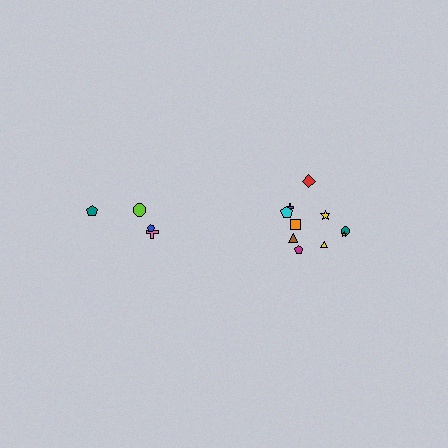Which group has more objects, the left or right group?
The right group.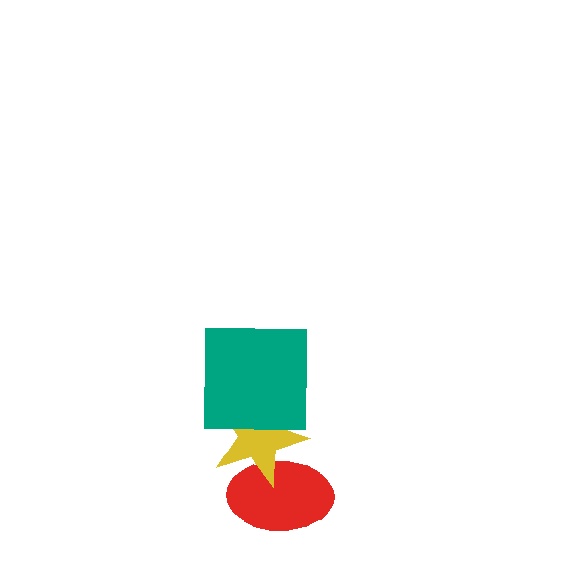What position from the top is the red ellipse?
The red ellipse is 3rd from the top.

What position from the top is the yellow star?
The yellow star is 2nd from the top.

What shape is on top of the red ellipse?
The yellow star is on top of the red ellipse.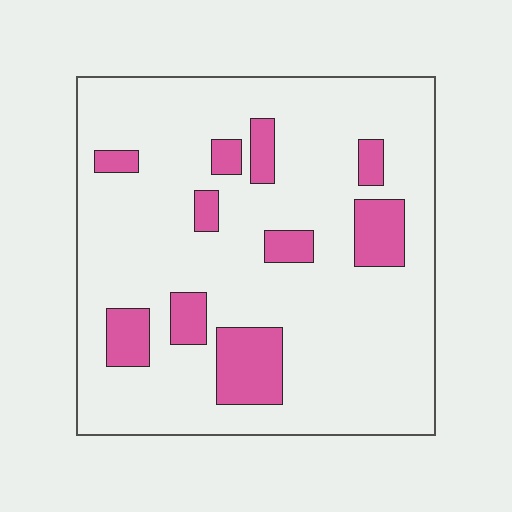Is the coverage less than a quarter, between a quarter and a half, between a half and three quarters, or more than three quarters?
Less than a quarter.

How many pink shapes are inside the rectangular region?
10.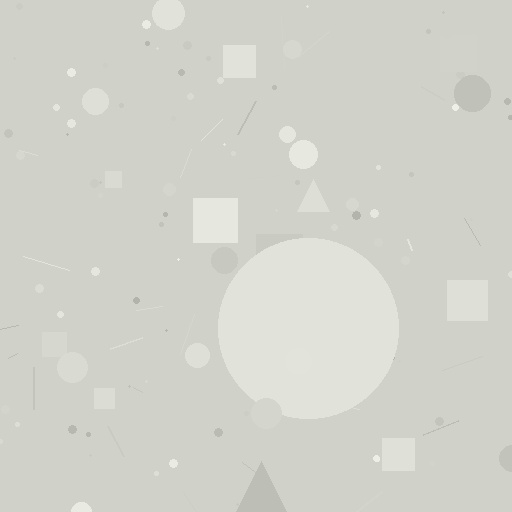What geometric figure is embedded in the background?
A circle is embedded in the background.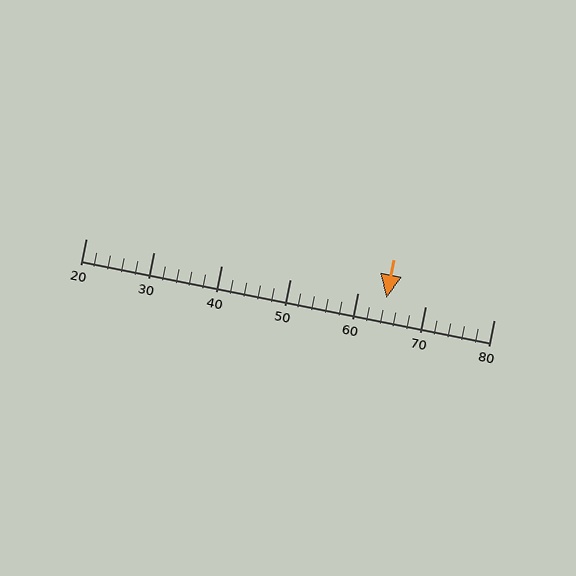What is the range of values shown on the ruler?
The ruler shows values from 20 to 80.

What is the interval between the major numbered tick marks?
The major tick marks are spaced 10 units apart.